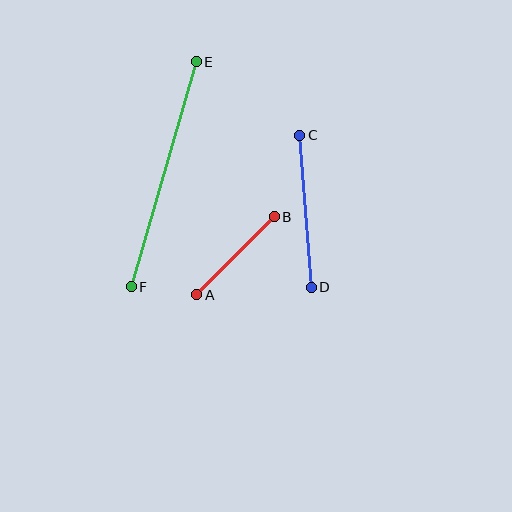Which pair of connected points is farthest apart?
Points E and F are farthest apart.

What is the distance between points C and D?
The distance is approximately 152 pixels.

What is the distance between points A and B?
The distance is approximately 110 pixels.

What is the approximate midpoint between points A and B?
The midpoint is at approximately (236, 256) pixels.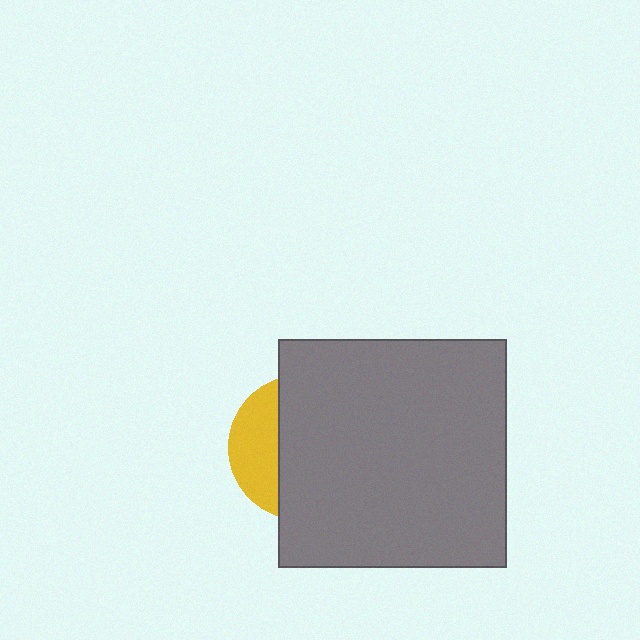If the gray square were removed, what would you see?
You would see the complete yellow circle.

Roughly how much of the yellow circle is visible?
A small part of it is visible (roughly 30%).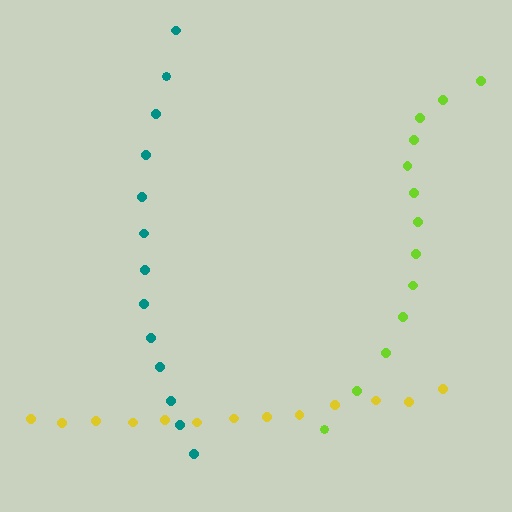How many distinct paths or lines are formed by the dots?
There are 3 distinct paths.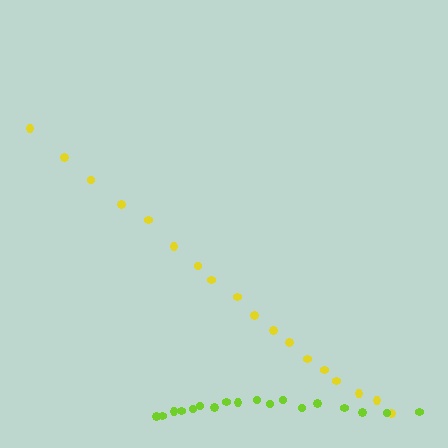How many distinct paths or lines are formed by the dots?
There are 2 distinct paths.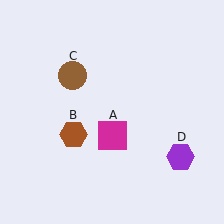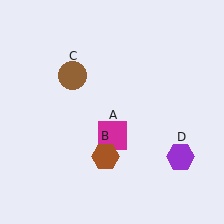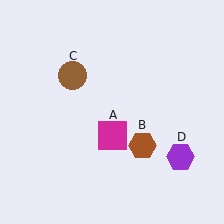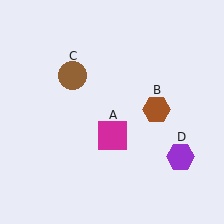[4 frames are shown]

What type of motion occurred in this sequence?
The brown hexagon (object B) rotated counterclockwise around the center of the scene.